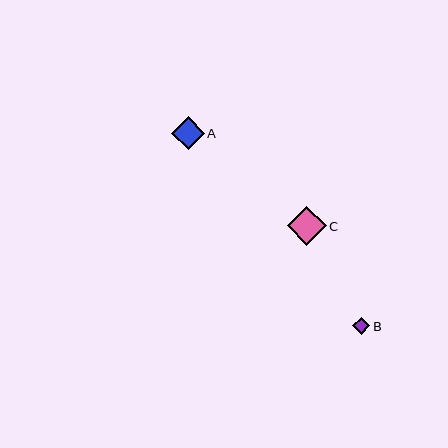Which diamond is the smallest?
Diamond B is the smallest with a size of approximately 17 pixels.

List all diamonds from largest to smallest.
From largest to smallest: C, A, B.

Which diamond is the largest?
Diamond C is the largest with a size of approximately 39 pixels.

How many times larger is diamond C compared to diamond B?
Diamond C is approximately 2.3 times the size of diamond B.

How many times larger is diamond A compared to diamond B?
Diamond A is approximately 1.9 times the size of diamond B.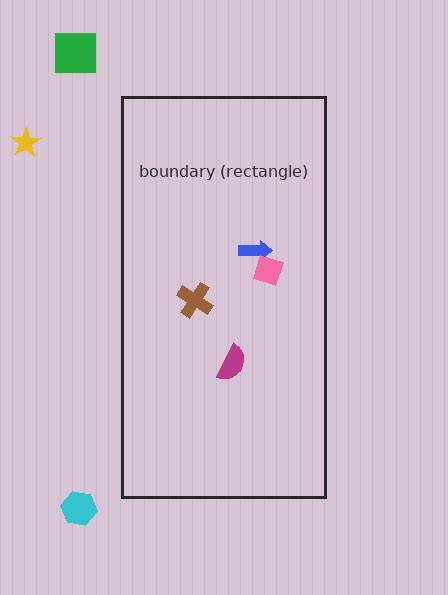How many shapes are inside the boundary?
4 inside, 3 outside.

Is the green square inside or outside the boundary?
Outside.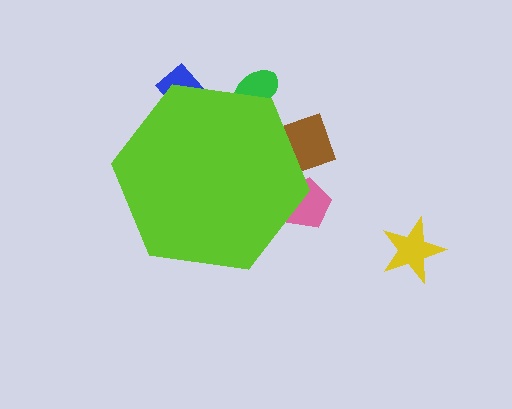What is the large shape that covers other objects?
A lime hexagon.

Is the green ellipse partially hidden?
Yes, the green ellipse is partially hidden behind the lime hexagon.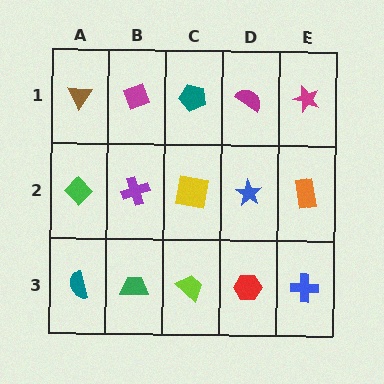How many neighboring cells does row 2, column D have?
4.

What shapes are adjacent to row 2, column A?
A brown triangle (row 1, column A), a teal semicircle (row 3, column A), a purple cross (row 2, column B).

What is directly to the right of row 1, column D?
A magenta star.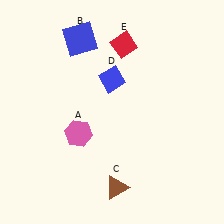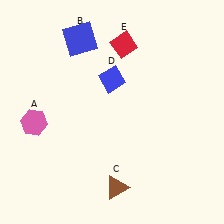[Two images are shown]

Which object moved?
The pink hexagon (A) moved left.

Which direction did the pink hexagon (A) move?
The pink hexagon (A) moved left.